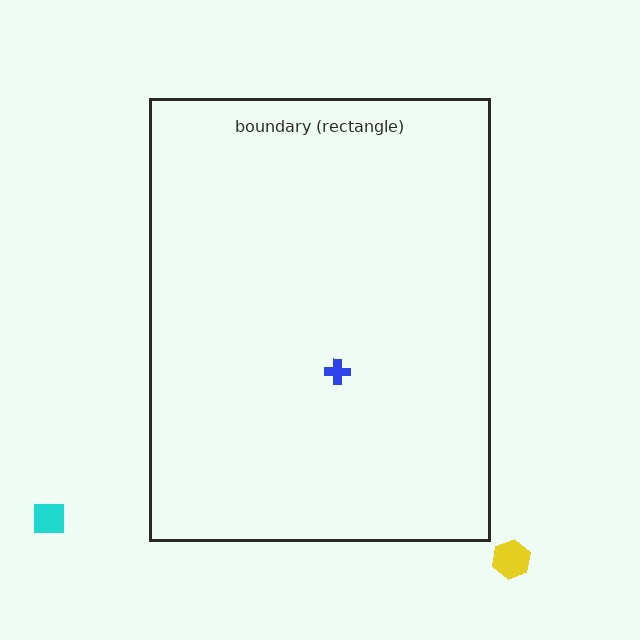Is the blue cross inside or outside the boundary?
Inside.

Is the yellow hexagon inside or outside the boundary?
Outside.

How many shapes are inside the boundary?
1 inside, 2 outside.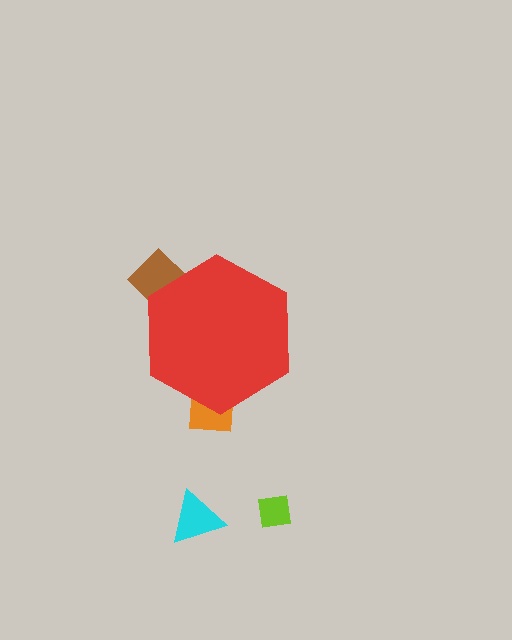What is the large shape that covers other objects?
A red hexagon.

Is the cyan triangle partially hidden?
No, the cyan triangle is fully visible.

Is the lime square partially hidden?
No, the lime square is fully visible.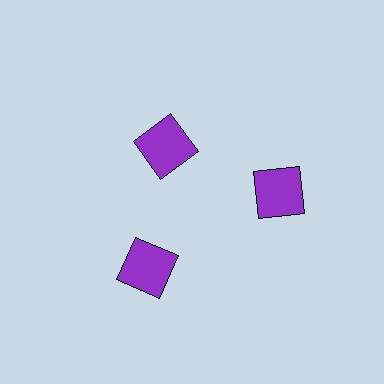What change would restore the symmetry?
The symmetry would be restored by moving it outward, back onto the ring so that all 3 squares sit at equal angles and equal distance from the center.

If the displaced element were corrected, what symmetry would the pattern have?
It would have 3-fold rotational symmetry — the pattern would map onto itself every 120 degrees.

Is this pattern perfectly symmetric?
No. The 3 purple squares are arranged in a ring, but one element near the 11 o'clock position is pulled inward toward the center, breaking the 3-fold rotational symmetry.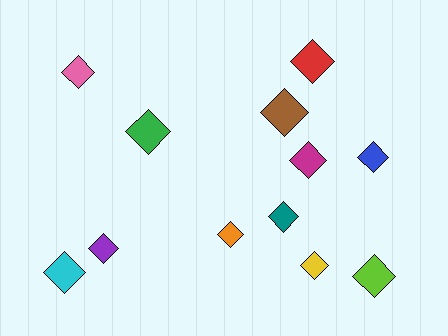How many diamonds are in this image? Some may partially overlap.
There are 12 diamonds.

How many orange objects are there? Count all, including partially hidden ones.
There is 1 orange object.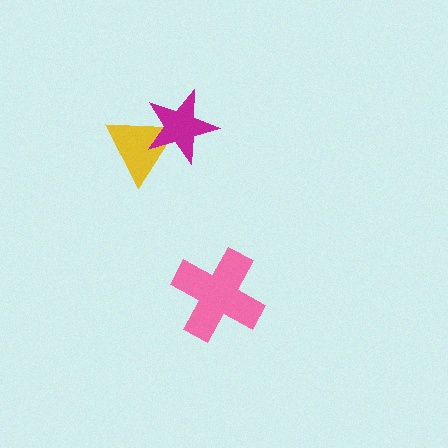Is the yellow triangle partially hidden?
Yes, it is partially covered by another shape.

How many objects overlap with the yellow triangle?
1 object overlaps with the yellow triangle.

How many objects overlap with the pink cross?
0 objects overlap with the pink cross.